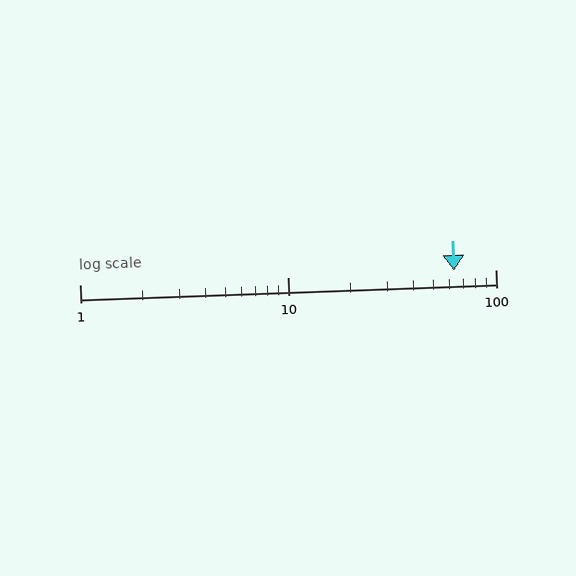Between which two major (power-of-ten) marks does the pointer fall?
The pointer is between 10 and 100.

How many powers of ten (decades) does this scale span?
The scale spans 2 decades, from 1 to 100.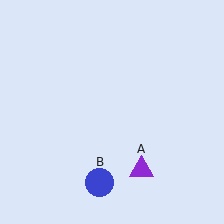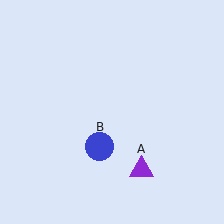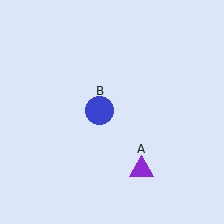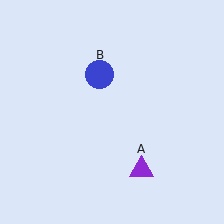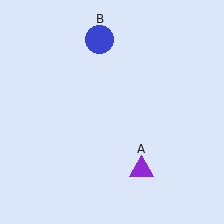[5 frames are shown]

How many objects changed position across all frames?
1 object changed position: blue circle (object B).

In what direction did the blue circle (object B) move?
The blue circle (object B) moved up.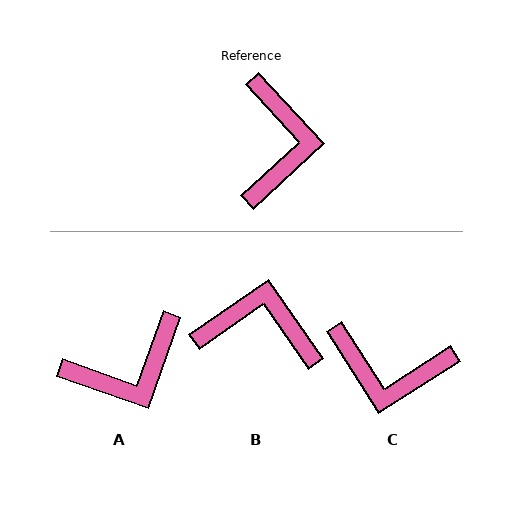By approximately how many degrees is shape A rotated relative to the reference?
Approximately 62 degrees clockwise.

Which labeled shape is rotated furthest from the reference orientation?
C, about 100 degrees away.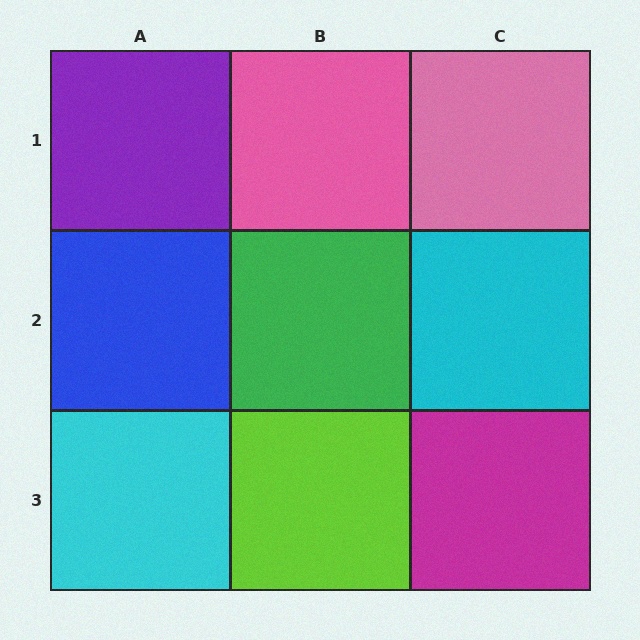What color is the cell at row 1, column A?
Purple.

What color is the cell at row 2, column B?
Green.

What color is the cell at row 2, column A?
Blue.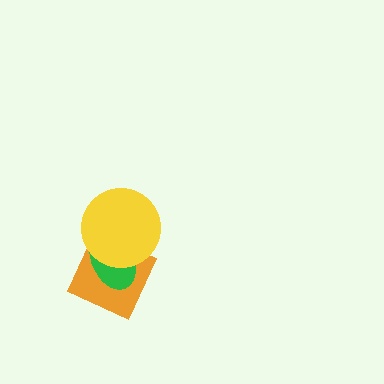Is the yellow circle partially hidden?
No, no other shape covers it.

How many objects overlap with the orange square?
2 objects overlap with the orange square.